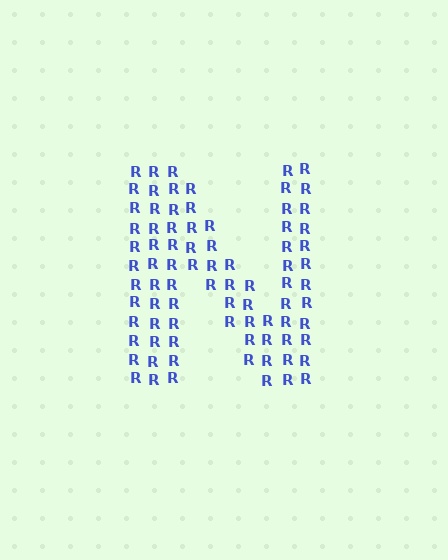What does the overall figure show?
The overall figure shows the letter N.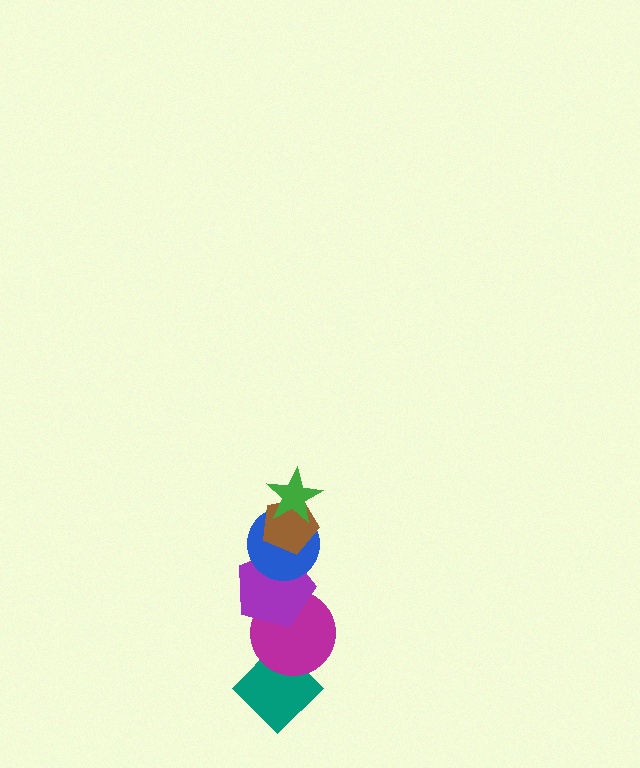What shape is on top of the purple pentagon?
The blue circle is on top of the purple pentagon.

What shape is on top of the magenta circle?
The purple pentagon is on top of the magenta circle.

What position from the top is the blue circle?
The blue circle is 3rd from the top.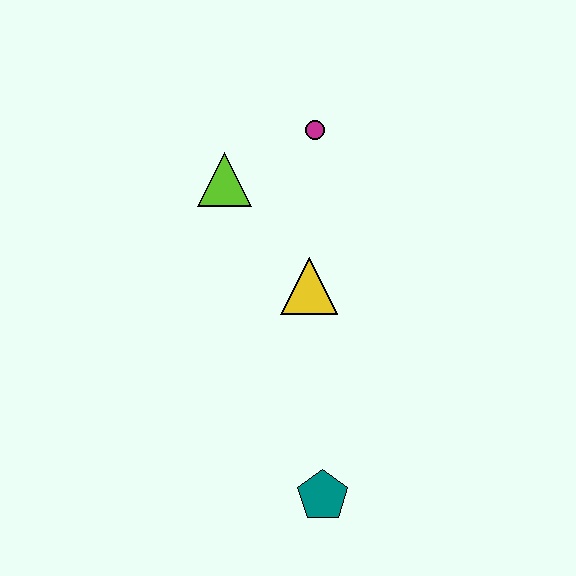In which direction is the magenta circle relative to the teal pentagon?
The magenta circle is above the teal pentagon.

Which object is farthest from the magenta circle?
The teal pentagon is farthest from the magenta circle.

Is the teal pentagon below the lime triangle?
Yes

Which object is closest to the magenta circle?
The lime triangle is closest to the magenta circle.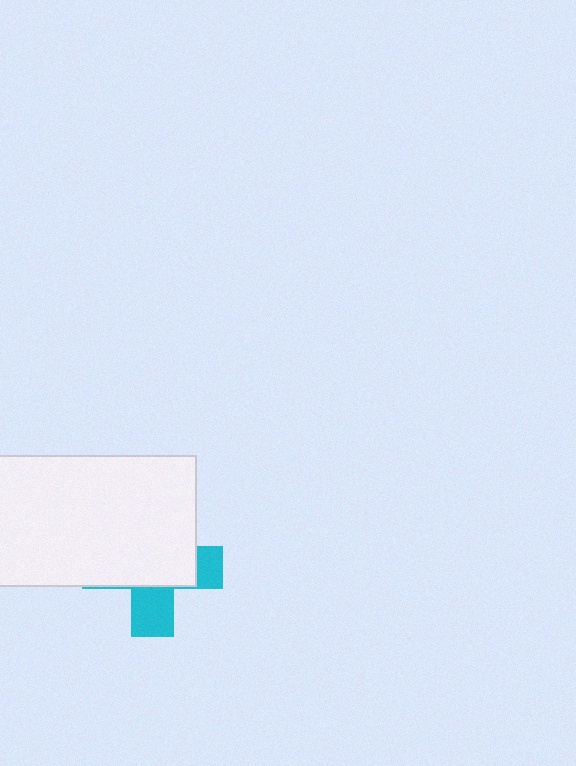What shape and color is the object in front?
The object in front is a white rectangle.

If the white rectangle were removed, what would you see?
You would see the complete cyan cross.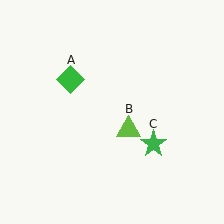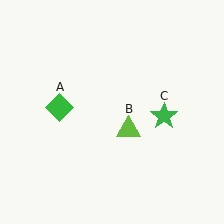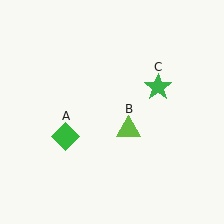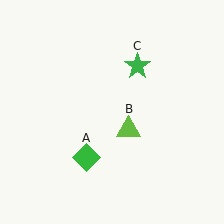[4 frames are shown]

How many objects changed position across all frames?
2 objects changed position: green diamond (object A), green star (object C).